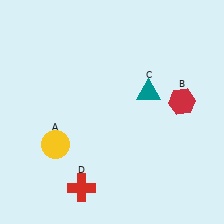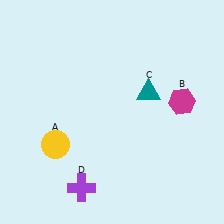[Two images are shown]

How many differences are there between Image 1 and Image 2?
There are 2 differences between the two images.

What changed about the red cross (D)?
In Image 1, D is red. In Image 2, it changed to purple.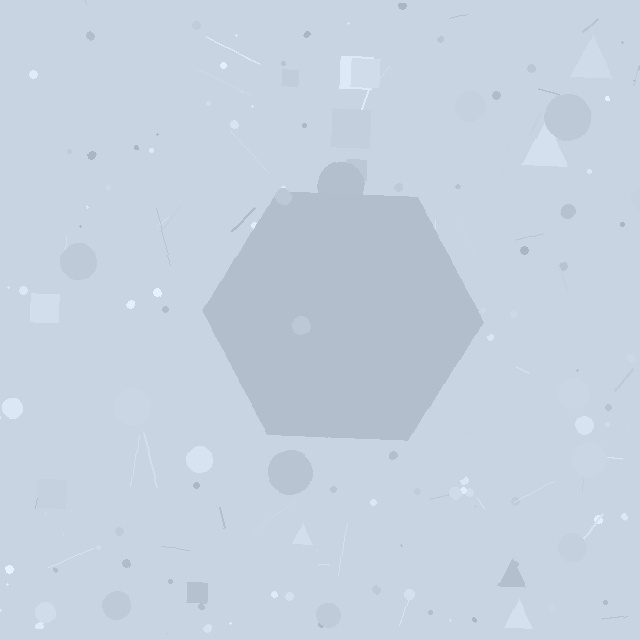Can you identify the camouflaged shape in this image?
The camouflaged shape is a hexagon.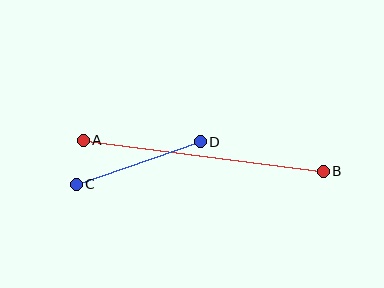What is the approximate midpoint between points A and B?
The midpoint is at approximately (203, 156) pixels.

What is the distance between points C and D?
The distance is approximately 131 pixels.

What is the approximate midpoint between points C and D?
The midpoint is at approximately (138, 163) pixels.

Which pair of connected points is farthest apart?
Points A and B are farthest apart.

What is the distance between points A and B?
The distance is approximately 242 pixels.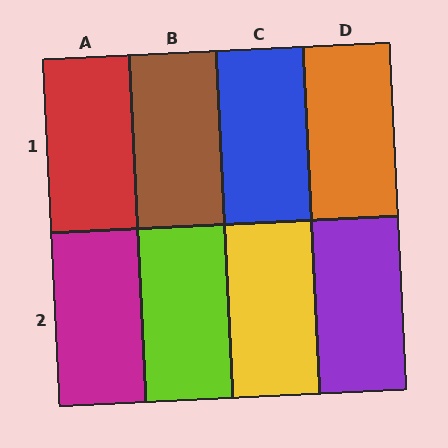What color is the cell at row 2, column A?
Magenta.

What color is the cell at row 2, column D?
Purple.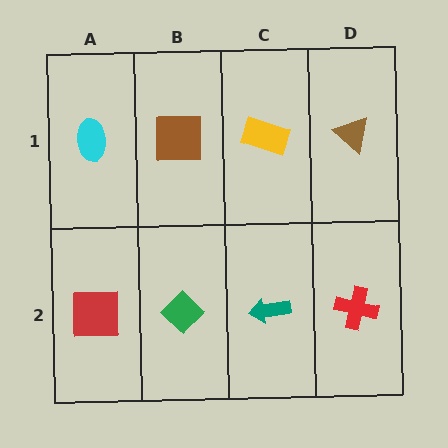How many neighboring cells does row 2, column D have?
2.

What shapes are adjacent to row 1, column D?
A red cross (row 2, column D), a yellow rectangle (row 1, column C).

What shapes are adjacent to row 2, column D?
A brown triangle (row 1, column D), a teal arrow (row 2, column C).